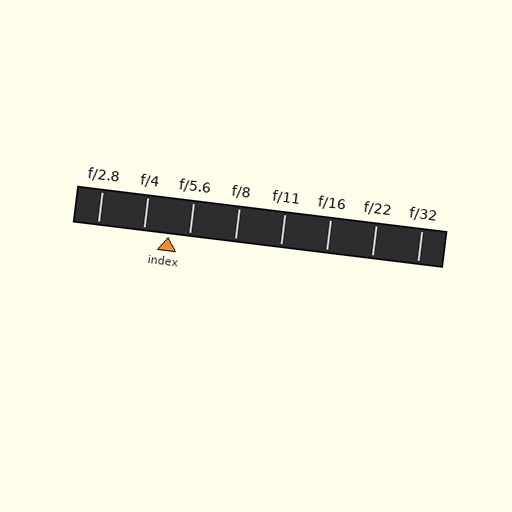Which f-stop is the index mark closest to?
The index mark is closest to f/5.6.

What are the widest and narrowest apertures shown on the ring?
The widest aperture shown is f/2.8 and the narrowest is f/32.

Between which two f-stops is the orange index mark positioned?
The index mark is between f/4 and f/5.6.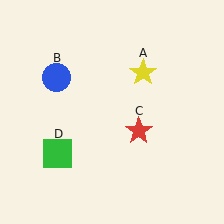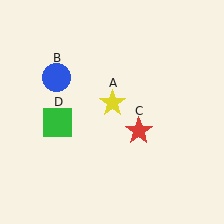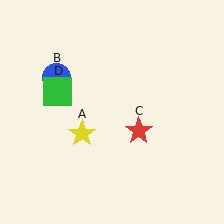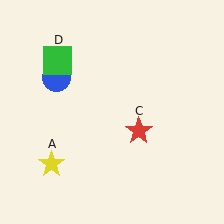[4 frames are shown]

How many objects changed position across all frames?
2 objects changed position: yellow star (object A), green square (object D).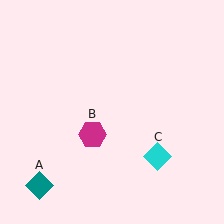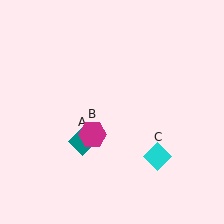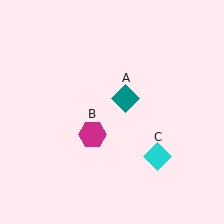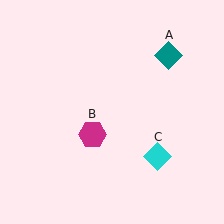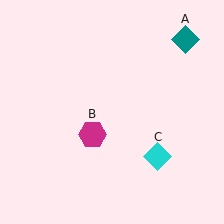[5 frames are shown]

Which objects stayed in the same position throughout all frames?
Magenta hexagon (object B) and cyan diamond (object C) remained stationary.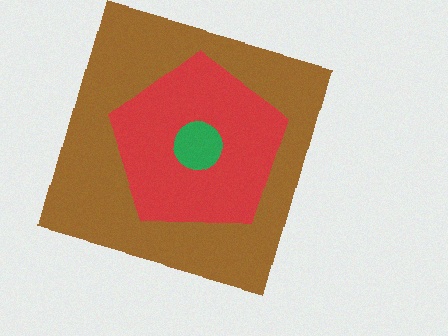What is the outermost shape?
The brown square.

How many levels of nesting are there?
3.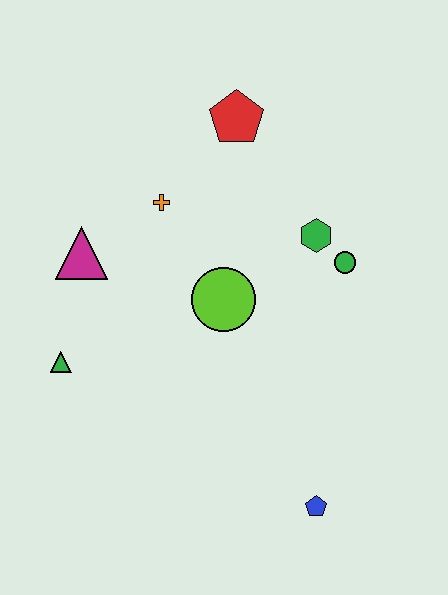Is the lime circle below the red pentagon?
Yes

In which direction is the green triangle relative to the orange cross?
The green triangle is below the orange cross.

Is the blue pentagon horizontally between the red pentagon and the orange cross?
No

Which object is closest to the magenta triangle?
The orange cross is closest to the magenta triangle.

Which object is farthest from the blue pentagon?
The red pentagon is farthest from the blue pentagon.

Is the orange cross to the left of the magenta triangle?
No